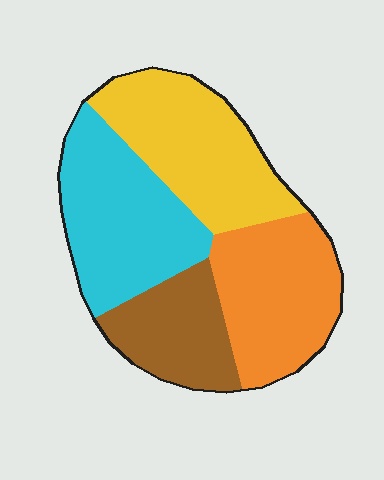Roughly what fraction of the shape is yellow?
Yellow takes up about one quarter (1/4) of the shape.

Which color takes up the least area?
Brown, at roughly 15%.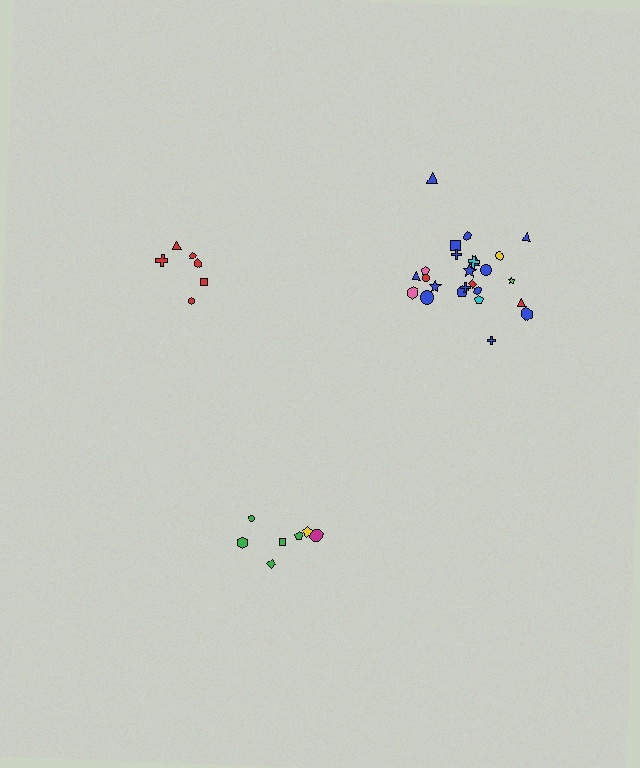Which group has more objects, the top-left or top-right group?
The top-right group.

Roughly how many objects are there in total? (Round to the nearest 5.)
Roughly 40 objects in total.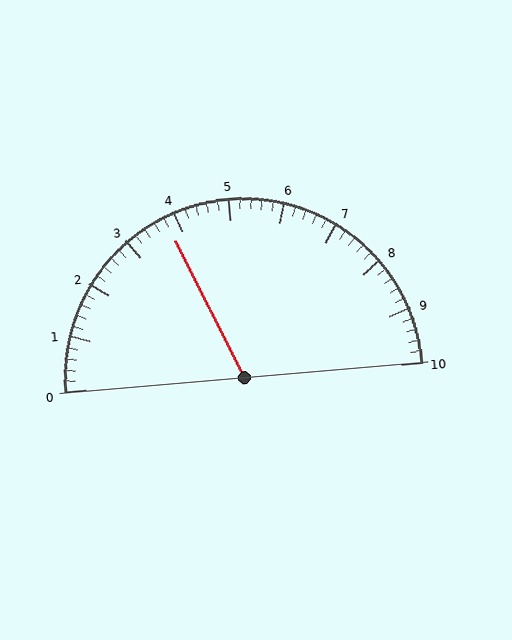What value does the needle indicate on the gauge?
The needle indicates approximately 3.8.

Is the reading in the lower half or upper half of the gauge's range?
The reading is in the lower half of the range (0 to 10).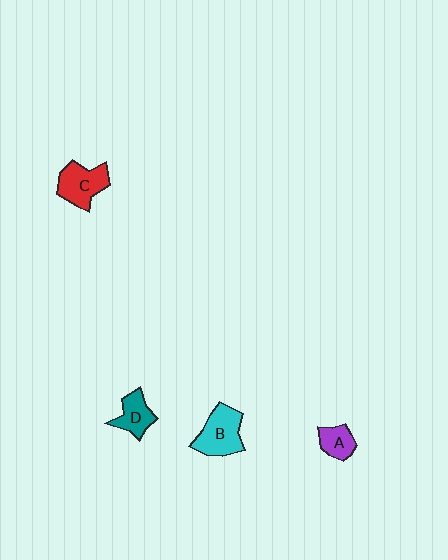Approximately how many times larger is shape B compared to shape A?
Approximately 1.9 times.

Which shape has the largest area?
Shape B (cyan).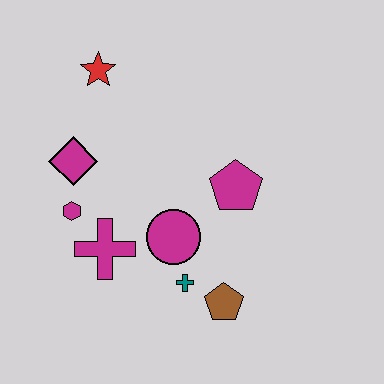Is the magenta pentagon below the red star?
Yes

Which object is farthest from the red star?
The brown pentagon is farthest from the red star.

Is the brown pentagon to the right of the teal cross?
Yes